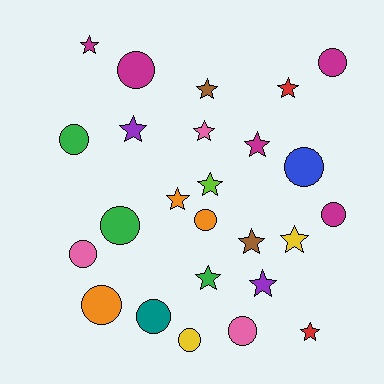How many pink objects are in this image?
There are 3 pink objects.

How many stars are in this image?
There are 13 stars.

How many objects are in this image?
There are 25 objects.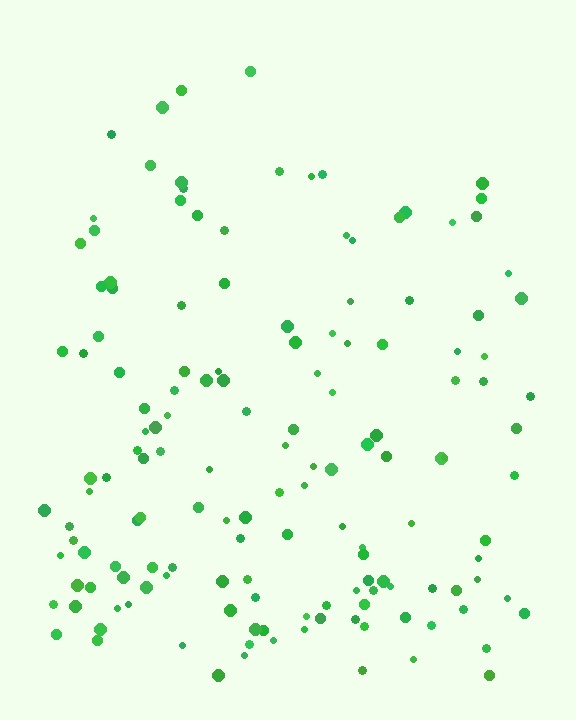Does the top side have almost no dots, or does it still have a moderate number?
Still a moderate number, just noticeably fewer than the bottom.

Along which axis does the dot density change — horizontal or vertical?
Vertical.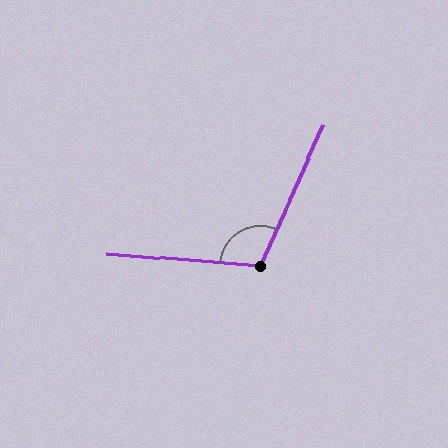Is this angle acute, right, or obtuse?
It is obtuse.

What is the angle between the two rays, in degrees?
Approximately 110 degrees.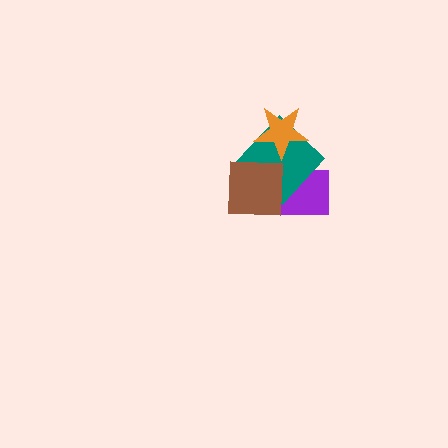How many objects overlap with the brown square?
2 objects overlap with the brown square.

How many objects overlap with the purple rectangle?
2 objects overlap with the purple rectangle.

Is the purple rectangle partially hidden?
Yes, it is partially covered by another shape.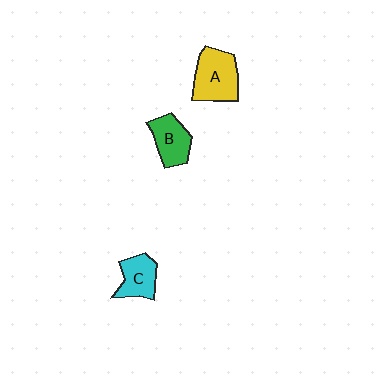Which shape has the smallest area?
Shape C (cyan).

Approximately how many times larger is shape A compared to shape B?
Approximately 1.3 times.